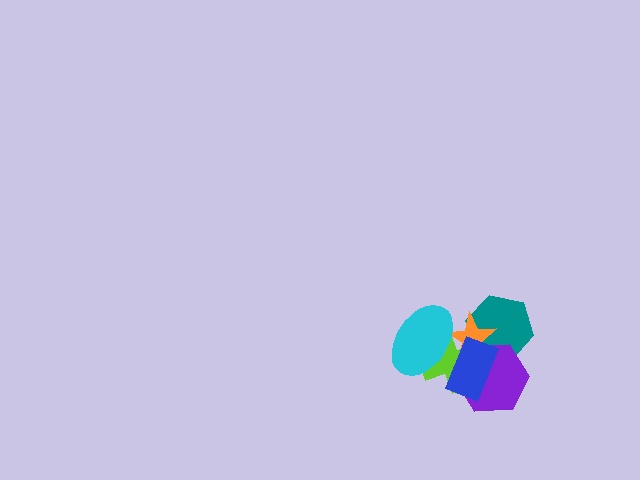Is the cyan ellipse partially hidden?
Yes, it is partially covered by another shape.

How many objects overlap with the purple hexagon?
4 objects overlap with the purple hexagon.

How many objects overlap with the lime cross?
4 objects overlap with the lime cross.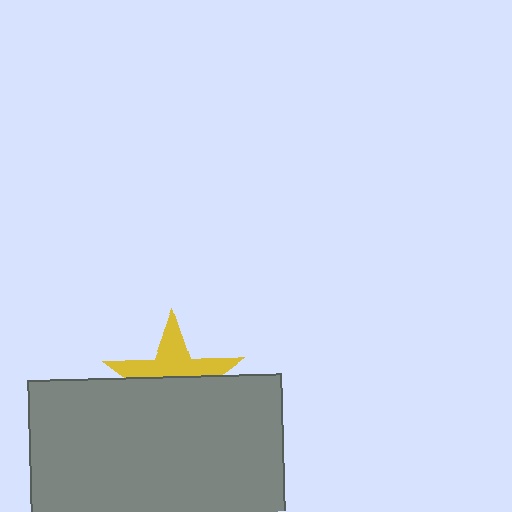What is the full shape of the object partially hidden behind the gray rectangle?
The partially hidden object is a yellow star.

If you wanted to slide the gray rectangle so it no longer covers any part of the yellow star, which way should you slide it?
Slide it down — that is the most direct way to separate the two shapes.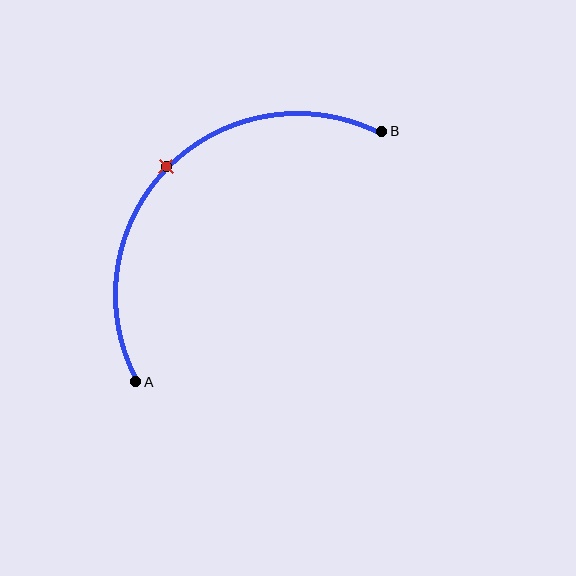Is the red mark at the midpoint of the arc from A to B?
Yes. The red mark lies on the arc at equal arc-length from both A and B — it is the arc midpoint.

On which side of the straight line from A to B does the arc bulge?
The arc bulges above and to the left of the straight line connecting A and B.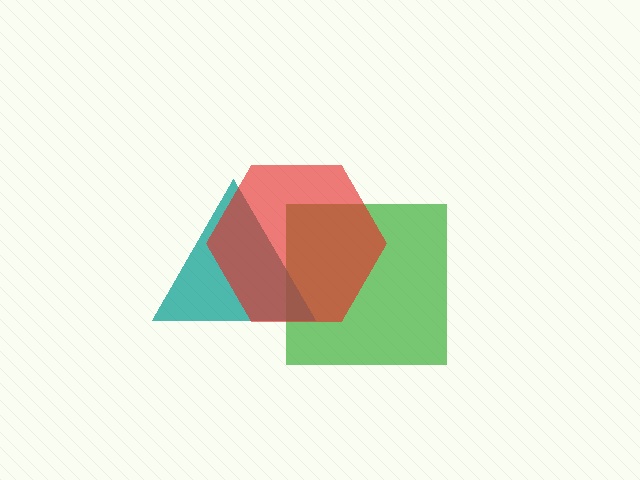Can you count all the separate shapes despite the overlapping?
Yes, there are 3 separate shapes.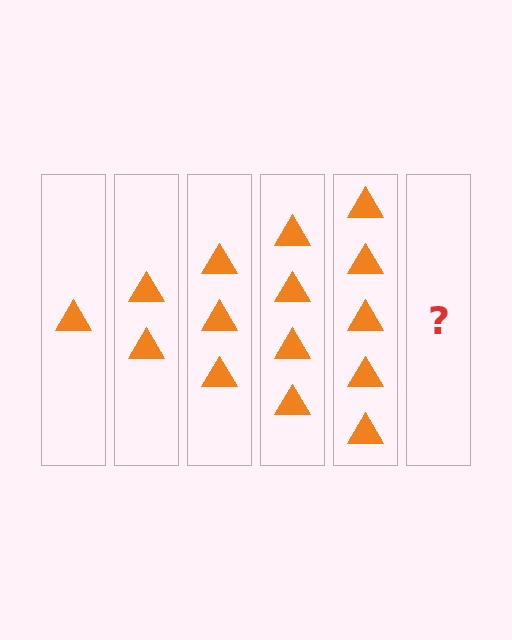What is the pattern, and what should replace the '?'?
The pattern is that each step adds one more triangle. The '?' should be 6 triangles.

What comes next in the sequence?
The next element should be 6 triangles.